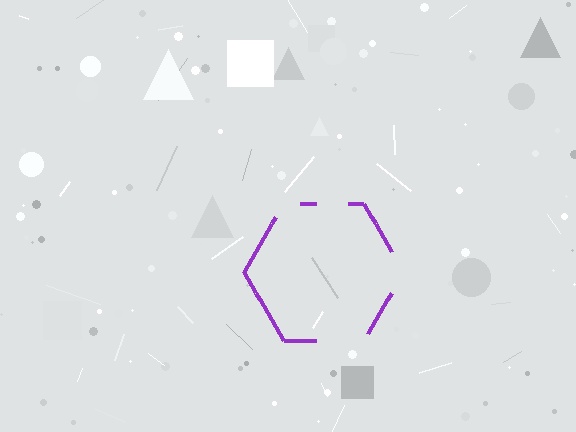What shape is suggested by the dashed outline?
The dashed outline suggests a hexagon.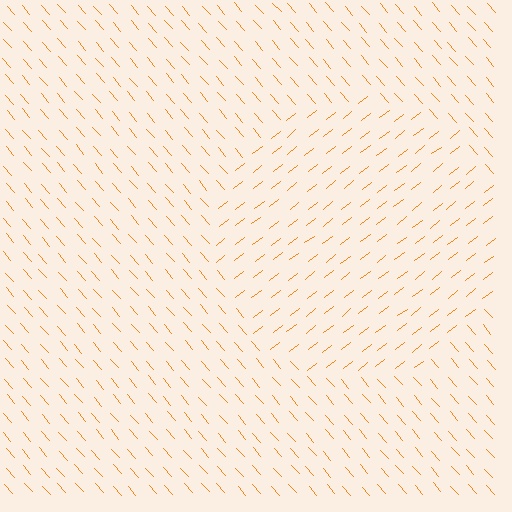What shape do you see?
I see a circle.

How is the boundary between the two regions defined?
The boundary is defined purely by a change in line orientation (approximately 87 degrees difference). All lines are the same color and thickness.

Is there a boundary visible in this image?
Yes, there is a texture boundary formed by a change in line orientation.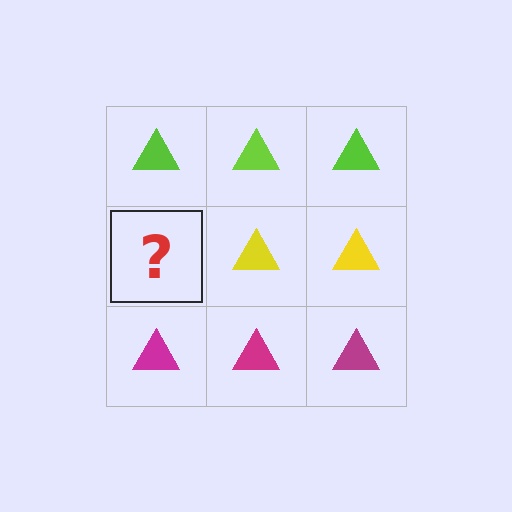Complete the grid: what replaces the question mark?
The question mark should be replaced with a yellow triangle.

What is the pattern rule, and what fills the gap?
The rule is that each row has a consistent color. The gap should be filled with a yellow triangle.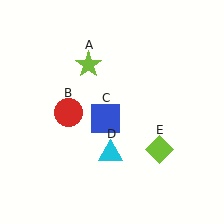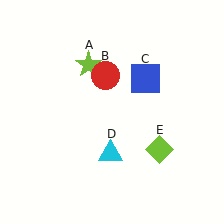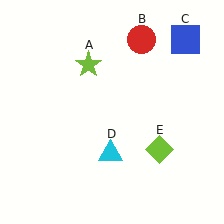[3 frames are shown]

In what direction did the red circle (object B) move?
The red circle (object B) moved up and to the right.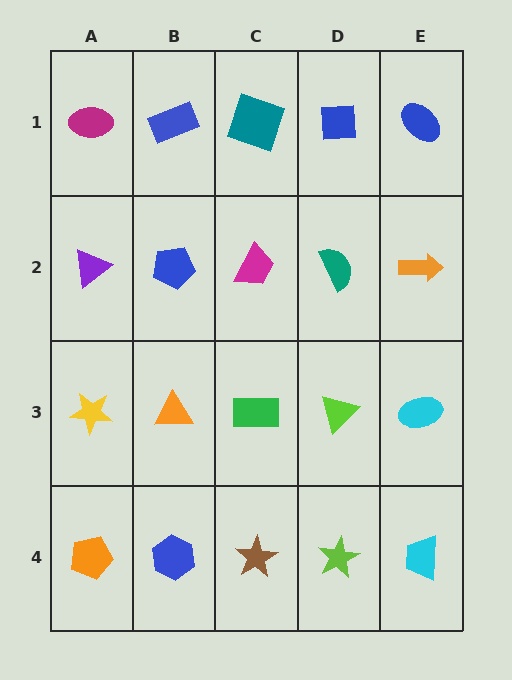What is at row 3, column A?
A yellow star.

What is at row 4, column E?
A cyan trapezoid.